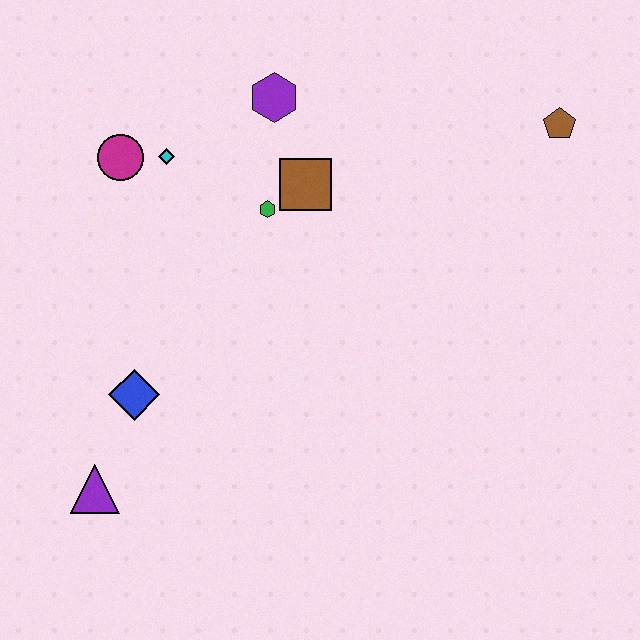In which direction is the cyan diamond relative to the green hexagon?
The cyan diamond is to the left of the green hexagon.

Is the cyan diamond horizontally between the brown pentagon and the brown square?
No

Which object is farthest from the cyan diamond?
The brown pentagon is farthest from the cyan diamond.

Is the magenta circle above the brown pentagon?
No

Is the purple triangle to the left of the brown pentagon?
Yes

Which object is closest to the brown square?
The green hexagon is closest to the brown square.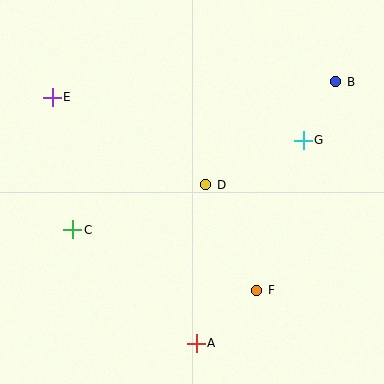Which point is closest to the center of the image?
Point D at (206, 185) is closest to the center.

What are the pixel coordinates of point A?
Point A is at (196, 343).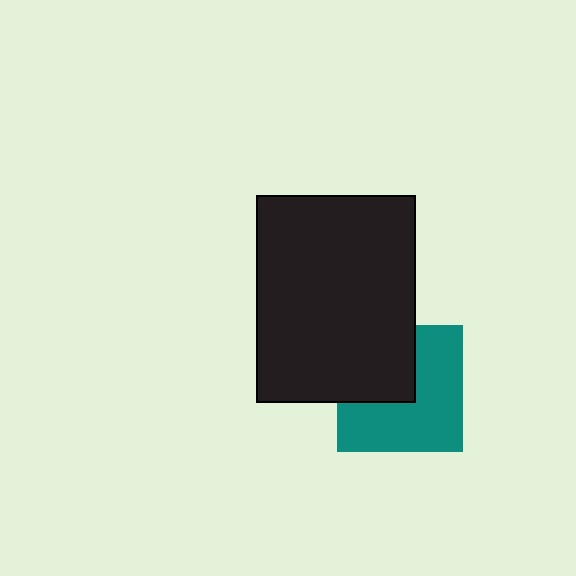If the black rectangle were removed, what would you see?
You would see the complete teal square.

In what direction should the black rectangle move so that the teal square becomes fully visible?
The black rectangle should move toward the upper-left. That is the shortest direction to clear the overlap and leave the teal square fully visible.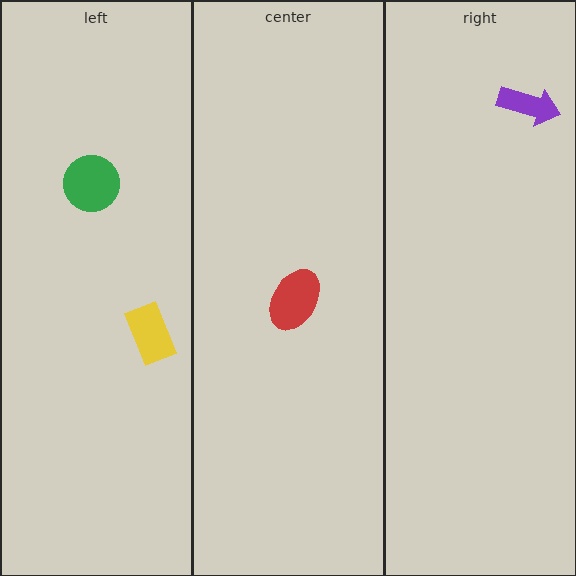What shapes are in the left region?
The green circle, the yellow rectangle.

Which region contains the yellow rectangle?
The left region.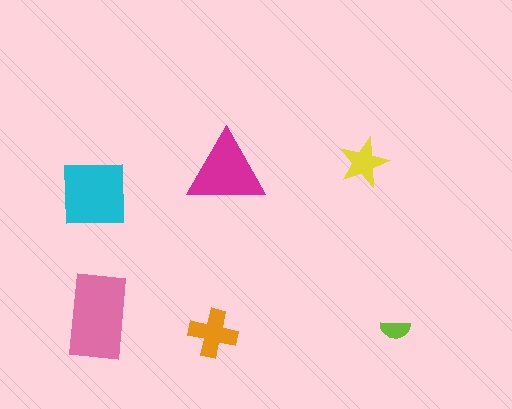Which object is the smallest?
The lime semicircle.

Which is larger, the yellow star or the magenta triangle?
The magenta triangle.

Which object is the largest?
The pink rectangle.